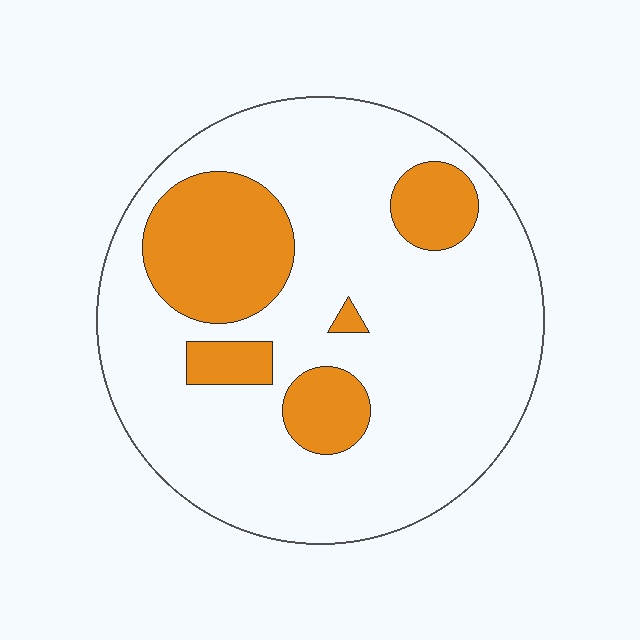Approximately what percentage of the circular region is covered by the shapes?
Approximately 20%.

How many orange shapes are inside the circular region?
5.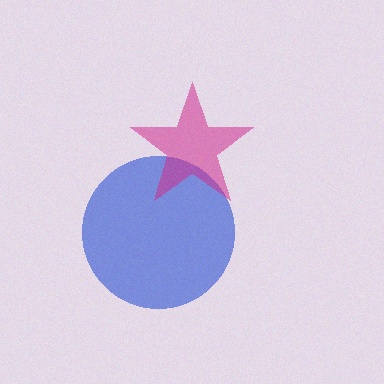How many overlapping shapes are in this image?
There are 2 overlapping shapes in the image.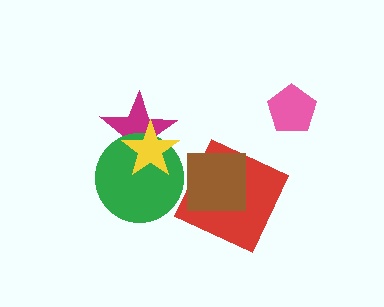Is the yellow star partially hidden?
No, no other shape covers it.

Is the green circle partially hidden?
Yes, it is partially covered by another shape.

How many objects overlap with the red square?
1 object overlaps with the red square.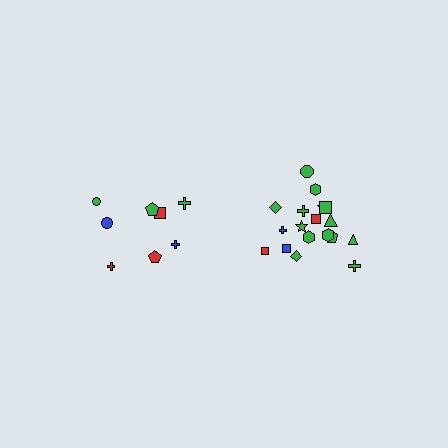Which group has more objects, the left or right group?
The right group.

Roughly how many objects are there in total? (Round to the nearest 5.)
Roughly 25 objects in total.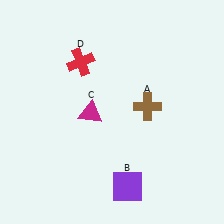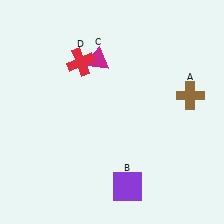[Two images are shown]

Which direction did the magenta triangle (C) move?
The magenta triangle (C) moved up.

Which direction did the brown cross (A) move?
The brown cross (A) moved right.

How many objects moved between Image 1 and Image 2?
2 objects moved between the two images.